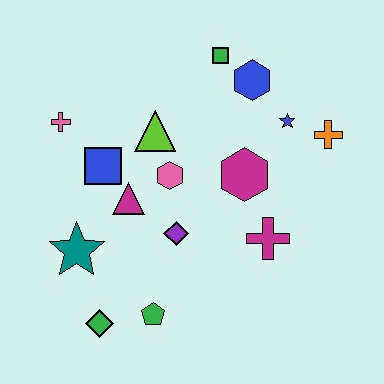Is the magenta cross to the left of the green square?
No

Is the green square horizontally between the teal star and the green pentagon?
No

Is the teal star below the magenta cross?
Yes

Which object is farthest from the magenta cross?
The pink cross is farthest from the magenta cross.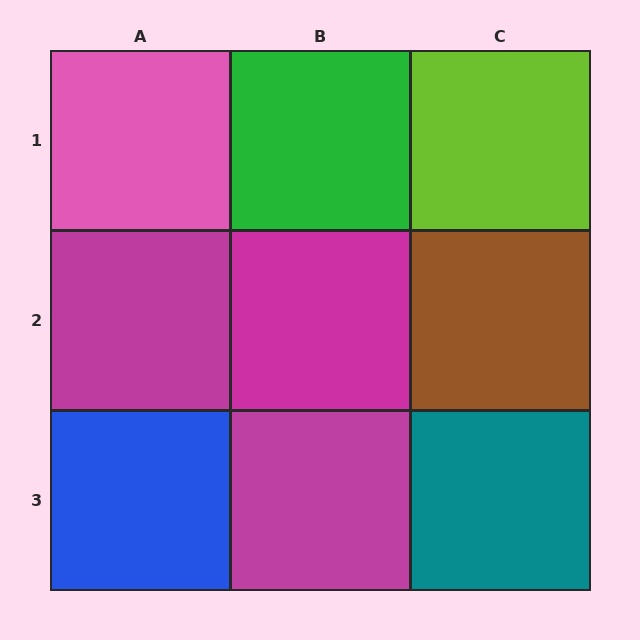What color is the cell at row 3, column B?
Magenta.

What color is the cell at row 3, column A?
Blue.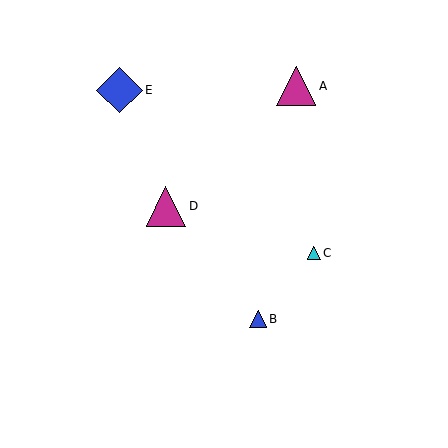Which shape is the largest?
The blue diamond (labeled E) is the largest.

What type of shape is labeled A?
Shape A is a magenta triangle.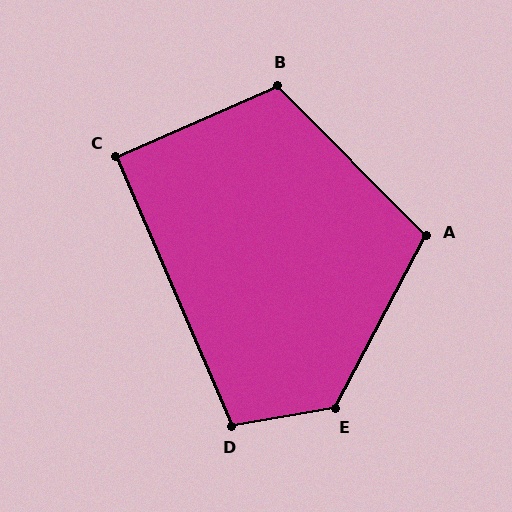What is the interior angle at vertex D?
Approximately 104 degrees (obtuse).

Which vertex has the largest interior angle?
E, at approximately 128 degrees.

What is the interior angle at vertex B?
Approximately 111 degrees (obtuse).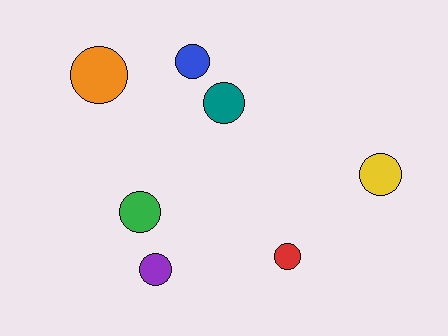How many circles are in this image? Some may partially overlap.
There are 7 circles.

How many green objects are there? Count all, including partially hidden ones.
There is 1 green object.